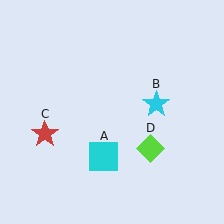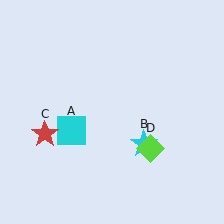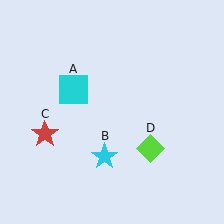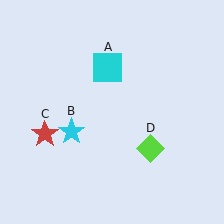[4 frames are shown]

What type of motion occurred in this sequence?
The cyan square (object A), cyan star (object B) rotated clockwise around the center of the scene.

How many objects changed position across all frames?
2 objects changed position: cyan square (object A), cyan star (object B).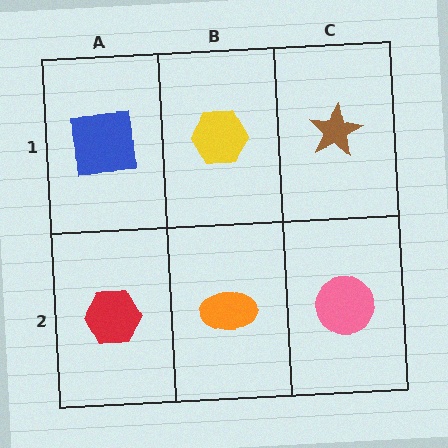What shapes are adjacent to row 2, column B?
A yellow hexagon (row 1, column B), a red hexagon (row 2, column A), a pink circle (row 2, column C).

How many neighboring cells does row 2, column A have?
2.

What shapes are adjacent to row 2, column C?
A brown star (row 1, column C), an orange ellipse (row 2, column B).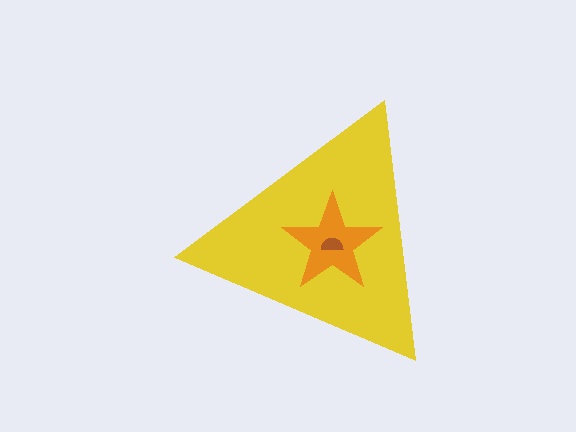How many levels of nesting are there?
3.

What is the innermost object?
The brown semicircle.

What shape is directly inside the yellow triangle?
The orange star.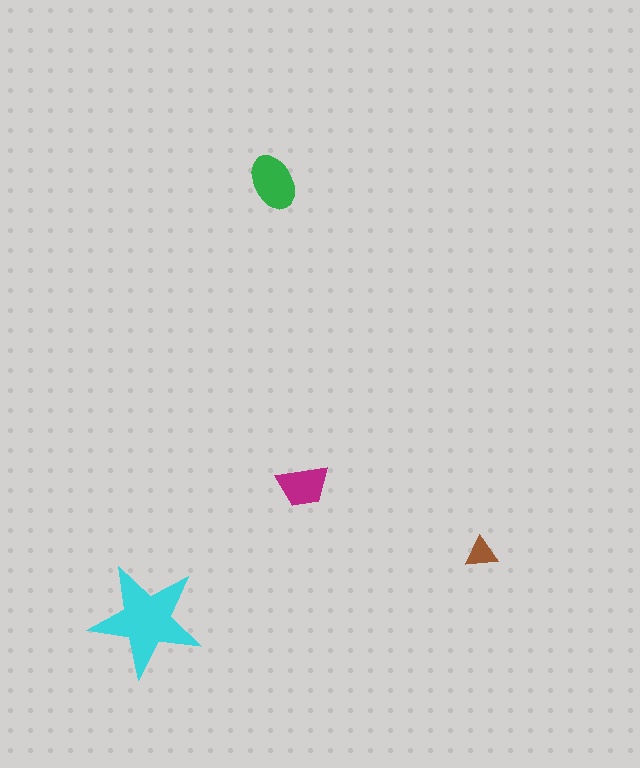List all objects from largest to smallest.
The cyan star, the green ellipse, the magenta trapezoid, the brown triangle.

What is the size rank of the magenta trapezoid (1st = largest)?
3rd.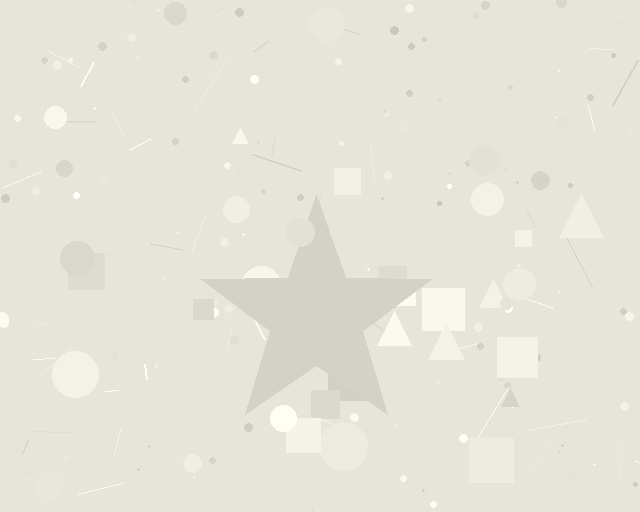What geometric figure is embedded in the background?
A star is embedded in the background.